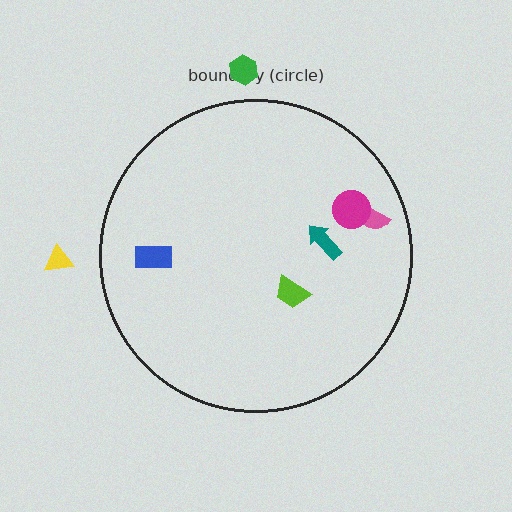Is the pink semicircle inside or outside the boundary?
Inside.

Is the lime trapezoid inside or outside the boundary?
Inside.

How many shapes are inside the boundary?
5 inside, 2 outside.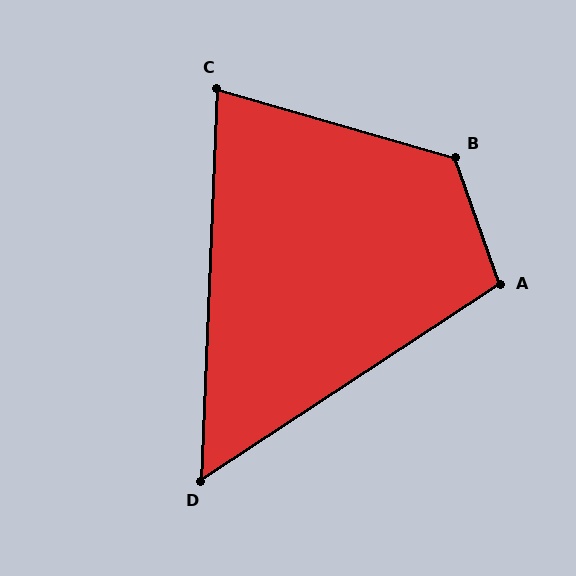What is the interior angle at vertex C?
Approximately 76 degrees (acute).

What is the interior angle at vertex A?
Approximately 104 degrees (obtuse).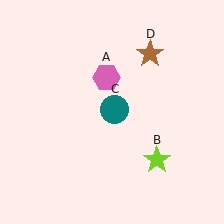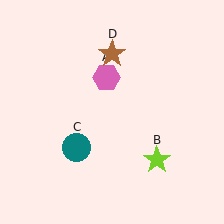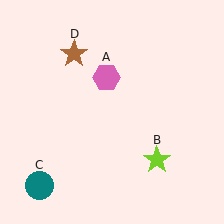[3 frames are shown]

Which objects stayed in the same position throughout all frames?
Pink hexagon (object A) and lime star (object B) remained stationary.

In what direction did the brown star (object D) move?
The brown star (object D) moved left.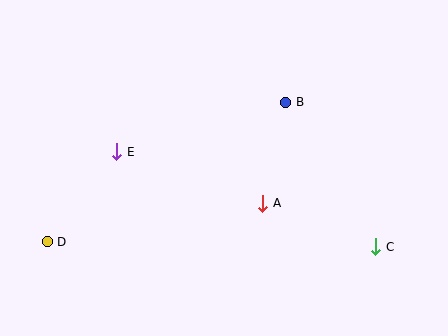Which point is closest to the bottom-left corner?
Point D is closest to the bottom-left corner.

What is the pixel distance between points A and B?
The distance between A and B is 104 pixels.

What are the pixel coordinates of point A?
Point A is at (263, 203).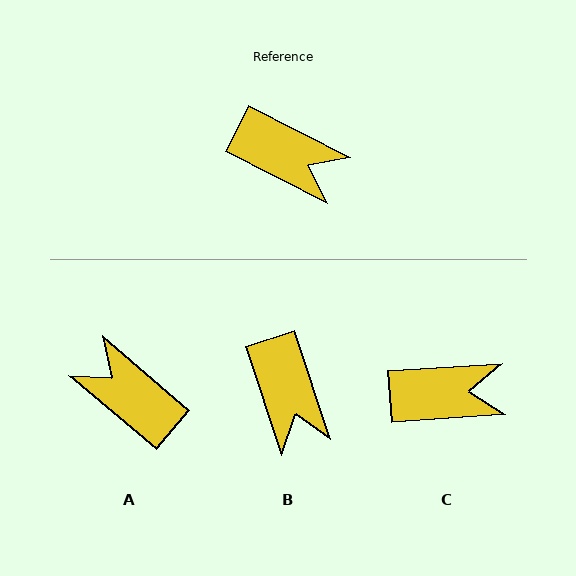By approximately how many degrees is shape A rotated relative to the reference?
Approximately 167 degrees counter-clockwise.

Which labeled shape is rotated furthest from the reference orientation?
A, about 167 degrees away.